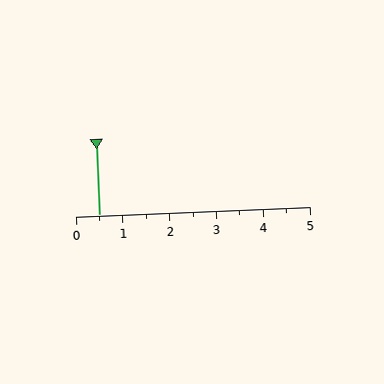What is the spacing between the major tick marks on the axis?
The major ticks are spaced 1 apart.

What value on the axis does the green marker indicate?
The marker indicates approximately 0.5.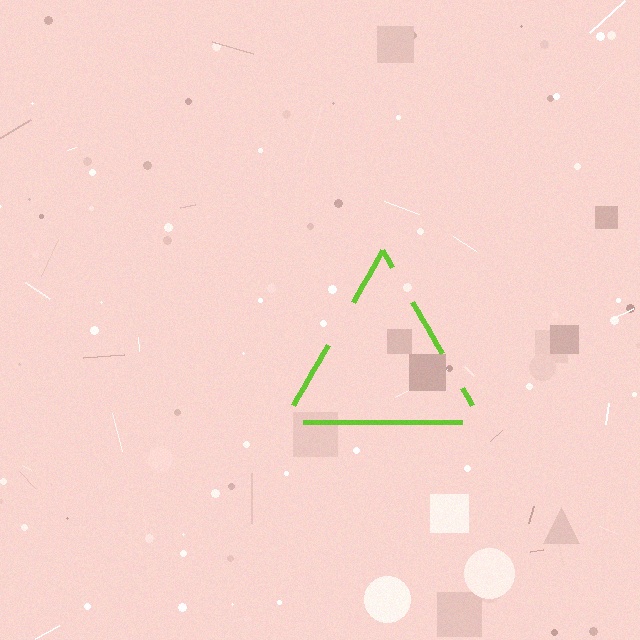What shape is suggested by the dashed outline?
The dashed outline suggests a triangle.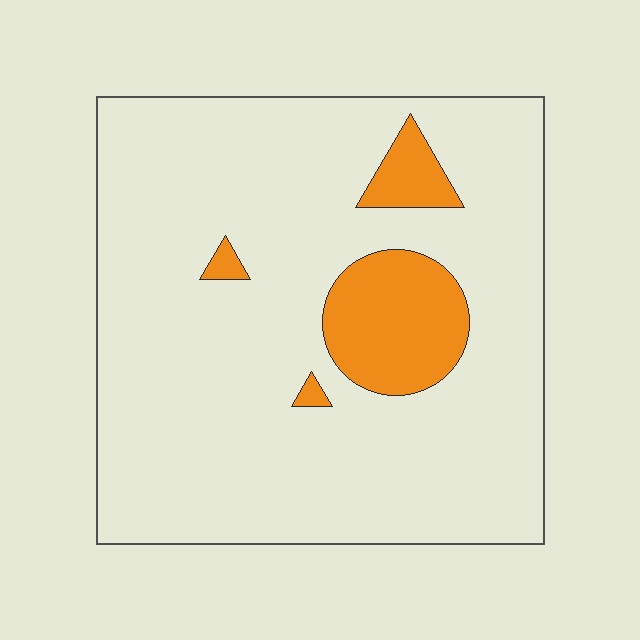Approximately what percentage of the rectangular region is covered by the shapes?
Approximately 10%.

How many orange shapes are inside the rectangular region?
4.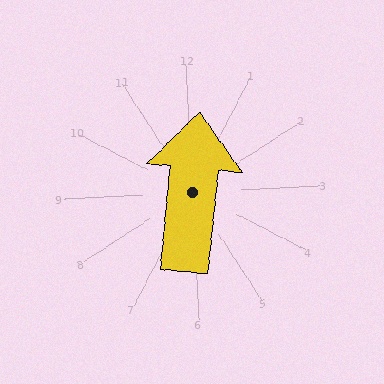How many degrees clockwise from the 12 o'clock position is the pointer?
Approximately 8 degrees.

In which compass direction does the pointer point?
North.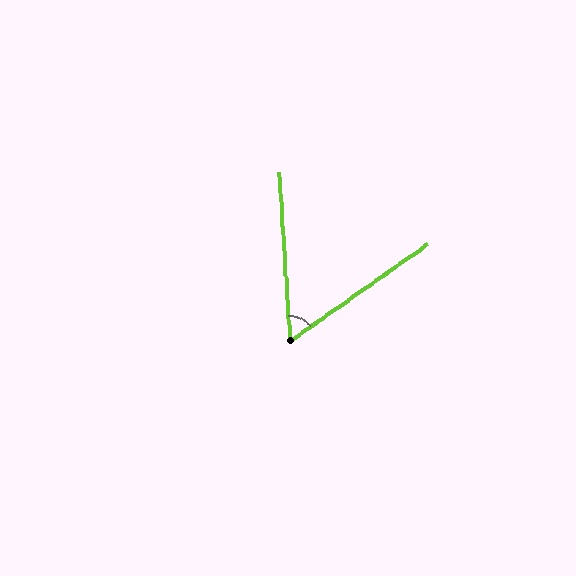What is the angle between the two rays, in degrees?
Approximately 59 degrees.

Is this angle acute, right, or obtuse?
It is acute.